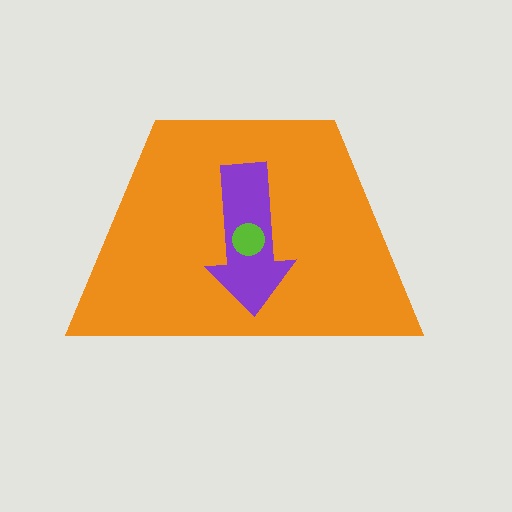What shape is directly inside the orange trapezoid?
The purple arrow.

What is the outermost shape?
The orange trapezoid.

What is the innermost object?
The lime circle.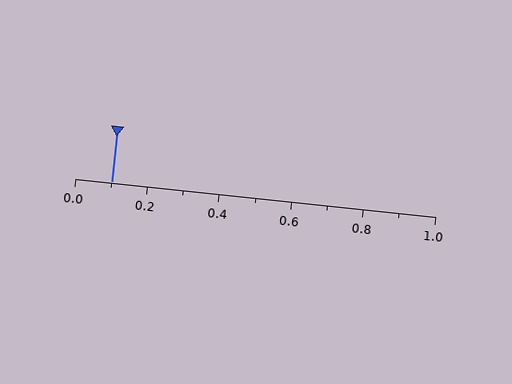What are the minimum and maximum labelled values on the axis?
The axis runs from 0.0 to 1.0.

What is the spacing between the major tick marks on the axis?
The major ticks are spaced 0.2 apart.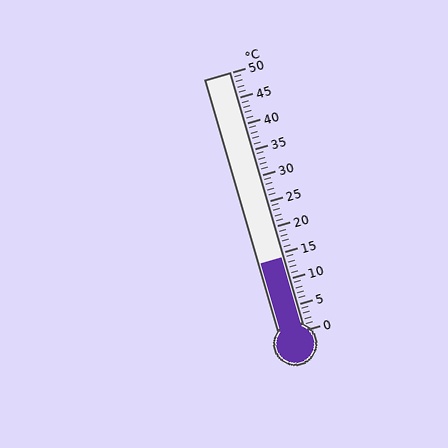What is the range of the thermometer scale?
The thermometer scale ranges from 0°C to 50°C.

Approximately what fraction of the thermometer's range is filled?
The thermometer is filled to approximately 30% of its range.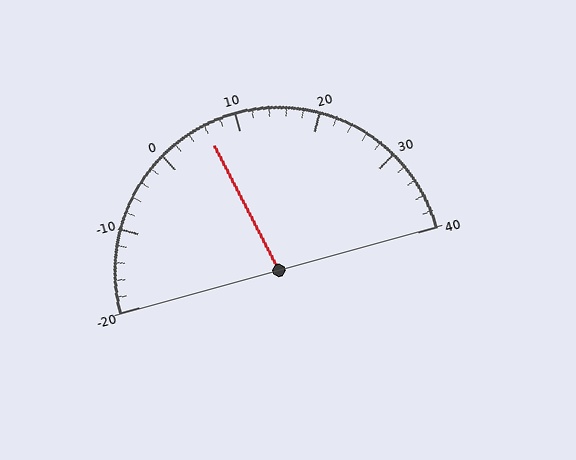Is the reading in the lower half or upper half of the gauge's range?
The reading is in the lower half of the range (-20 to 40).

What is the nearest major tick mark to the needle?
The nearest major tick mark is 10.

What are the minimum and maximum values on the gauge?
The gauge ranges from -20 to 40.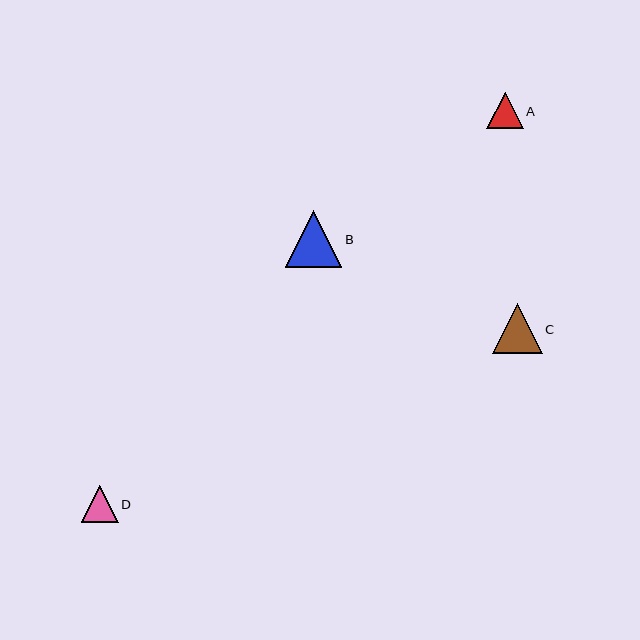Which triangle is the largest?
Triangle B is the largest with a size of approximately 57 pixels.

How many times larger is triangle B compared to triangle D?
Triangle B is approximately 1.5 times the size of triangle D.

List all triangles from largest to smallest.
From largest to smallest: B, C, D, A.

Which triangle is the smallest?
Triangle A is the smallest with a size of approximately 36 pixels.